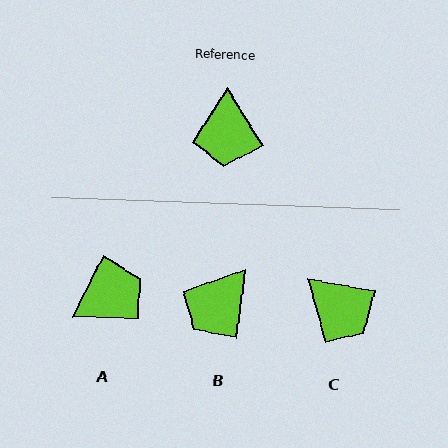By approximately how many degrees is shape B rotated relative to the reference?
Approximately 39 degrees clockwise.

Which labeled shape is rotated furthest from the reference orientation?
A, about 122 degrees away.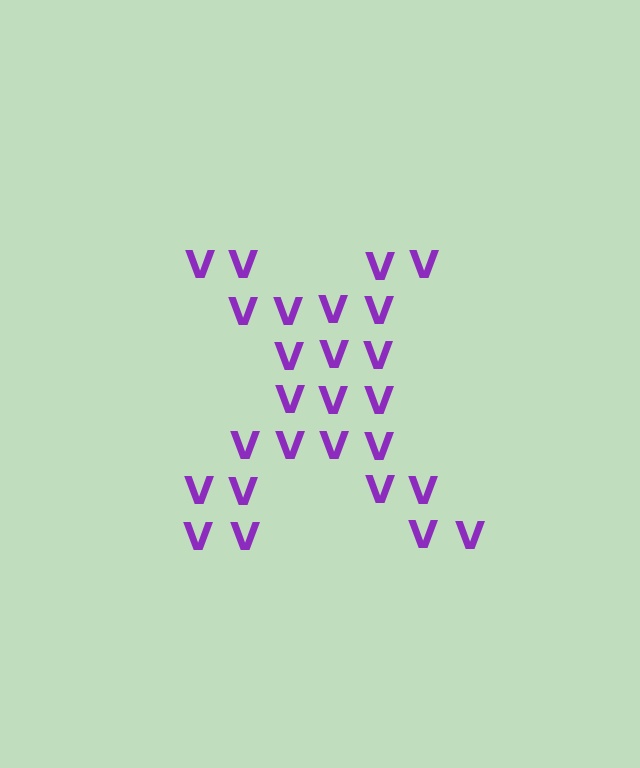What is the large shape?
The large shape is the letter X.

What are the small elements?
The small elements are letter V's.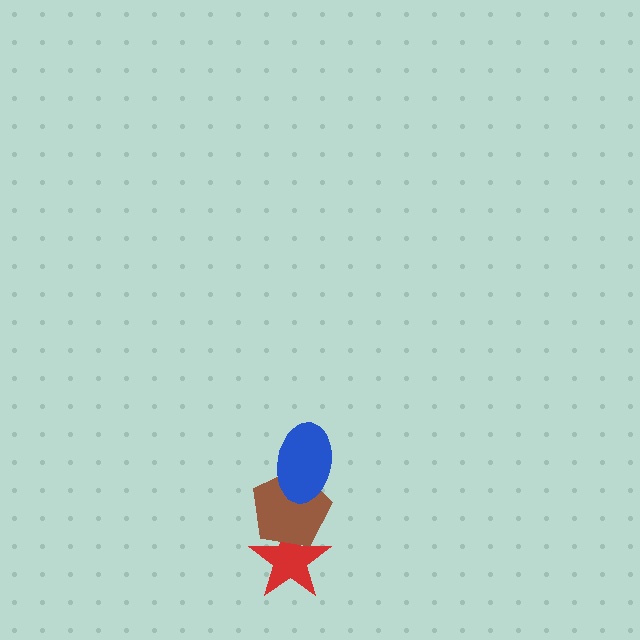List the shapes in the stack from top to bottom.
From top to bottom: the blue ellipse, the brown pentagon, the red star.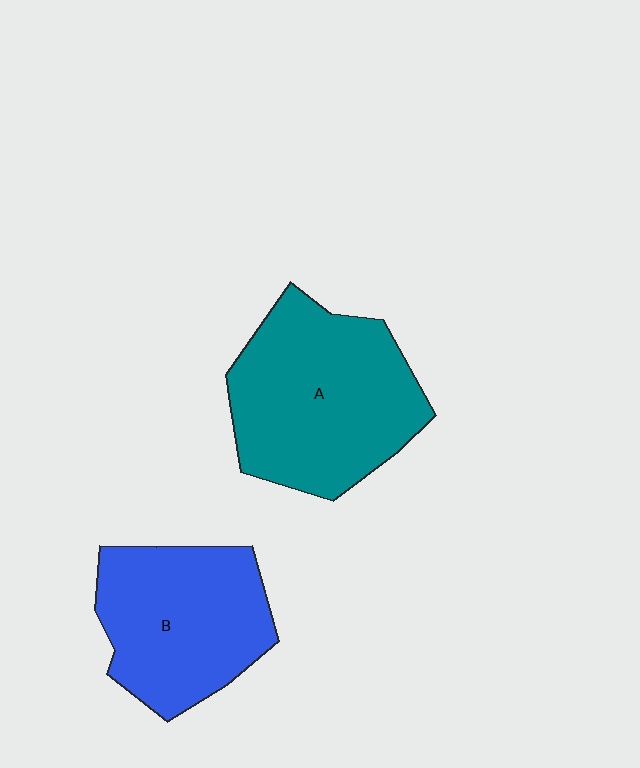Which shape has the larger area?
Shape A (teal).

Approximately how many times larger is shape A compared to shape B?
Approximately 1.2 times.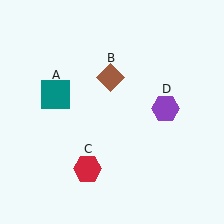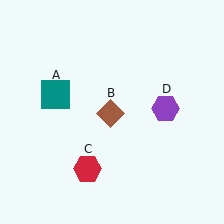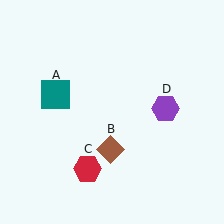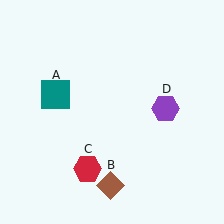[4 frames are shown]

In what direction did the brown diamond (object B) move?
The brown diamond (object B) moved down.